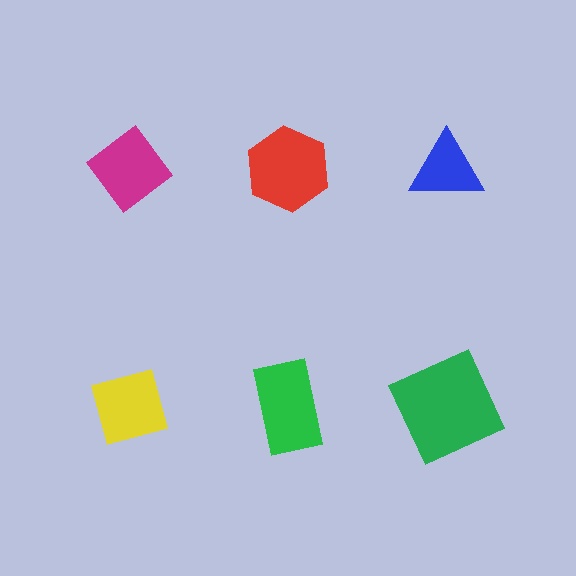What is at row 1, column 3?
A blue triangle.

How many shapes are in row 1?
3 shapes.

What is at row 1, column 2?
A red hexagon.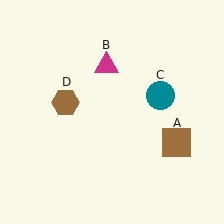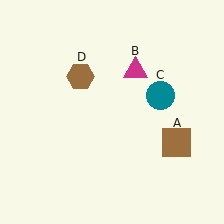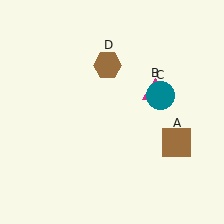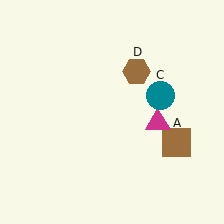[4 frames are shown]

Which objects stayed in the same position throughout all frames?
Brown square (object A) and teal circle (object C) remained stationary.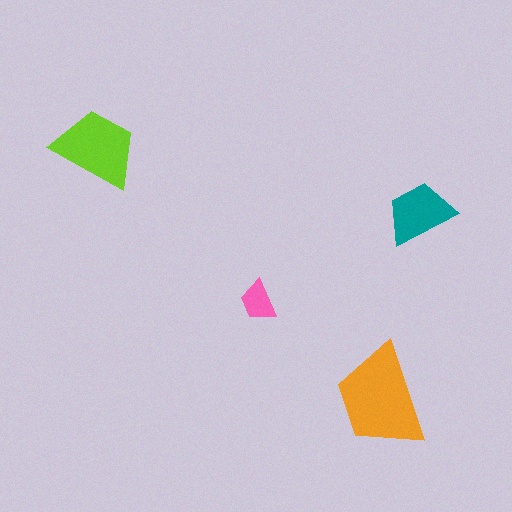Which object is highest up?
The lime trapezoid is topmost.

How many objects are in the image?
There are 4 objects in the image.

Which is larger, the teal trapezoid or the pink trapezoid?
The teal one.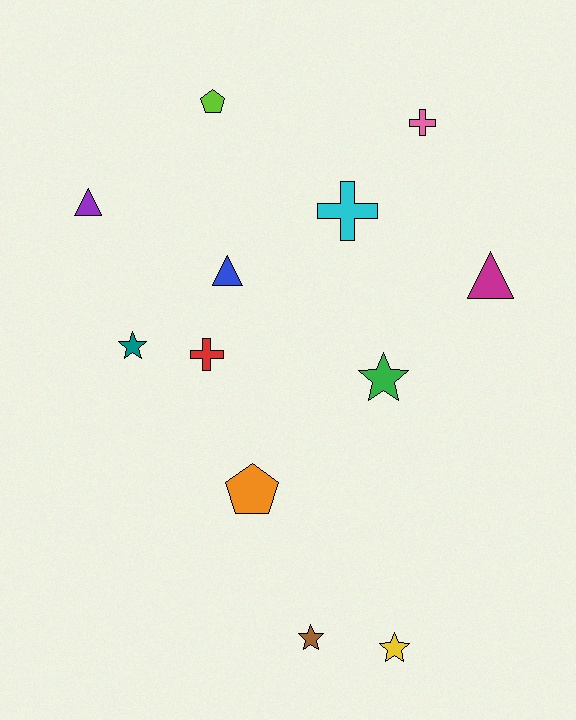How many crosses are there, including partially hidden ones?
There are 3 crosses.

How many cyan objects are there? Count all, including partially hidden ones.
There is 1 cyan object.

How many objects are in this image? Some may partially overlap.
There are 12 objects.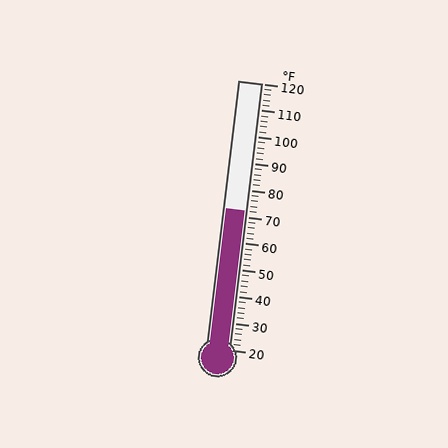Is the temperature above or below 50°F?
The temperature is above 50°F.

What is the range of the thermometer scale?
The thermometer scale ranges from 20°F to 120°F.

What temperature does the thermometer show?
The thermometer shows approximately 72°F.